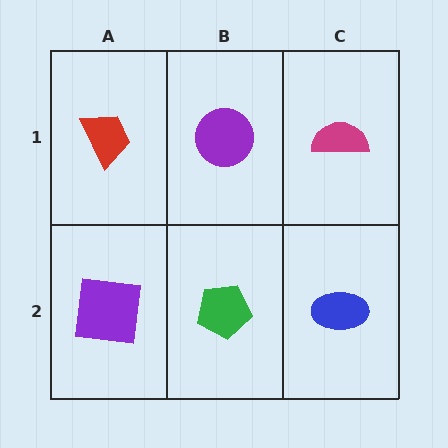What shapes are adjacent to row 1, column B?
A green pentagon (row 2, column B), a red trapezoid (row 1, column A), a magenta semicircle (row 1, column C).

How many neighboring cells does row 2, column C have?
2.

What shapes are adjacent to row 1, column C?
A blue ellipse (row 2, column C), a purple circle (row 1, column B).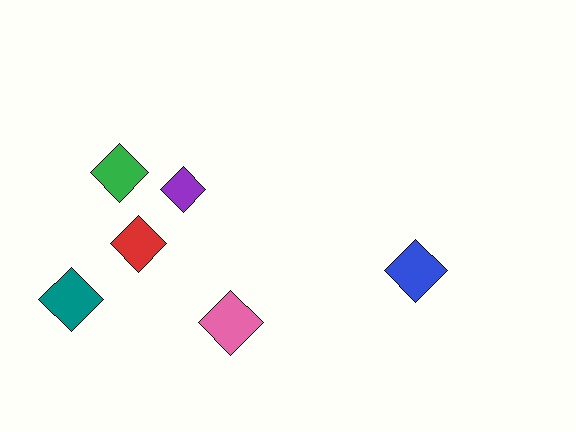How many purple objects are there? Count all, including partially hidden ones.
There is 1 purple object.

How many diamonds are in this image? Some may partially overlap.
There are 6 diamonds.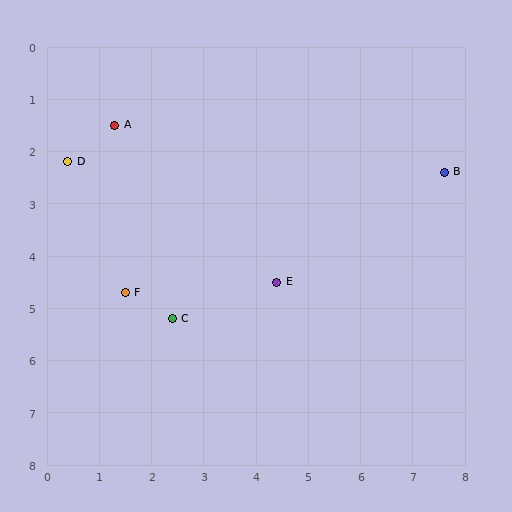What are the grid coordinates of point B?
Point B is at approximately (7.6, 2.4).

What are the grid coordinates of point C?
Point C is at approximately (2.4, 5.2).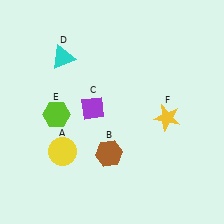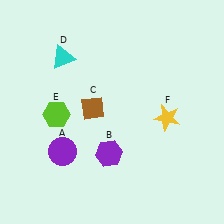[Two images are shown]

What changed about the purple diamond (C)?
In Image 1, C is purple. In Image 2, it changed to brown.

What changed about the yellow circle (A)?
In Image 1, A is yellow. In Image 2, it changed to purple.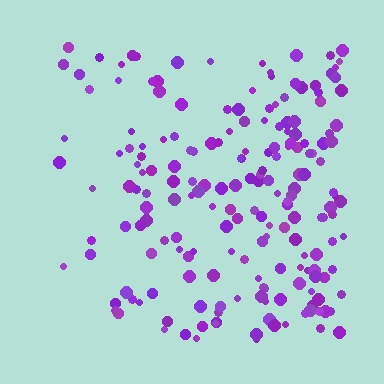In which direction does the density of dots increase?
From left to right, with the right side densest.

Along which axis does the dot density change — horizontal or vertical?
Horizontal.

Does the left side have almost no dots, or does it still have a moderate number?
Still a moderate number, just noticeably fewer than the right.